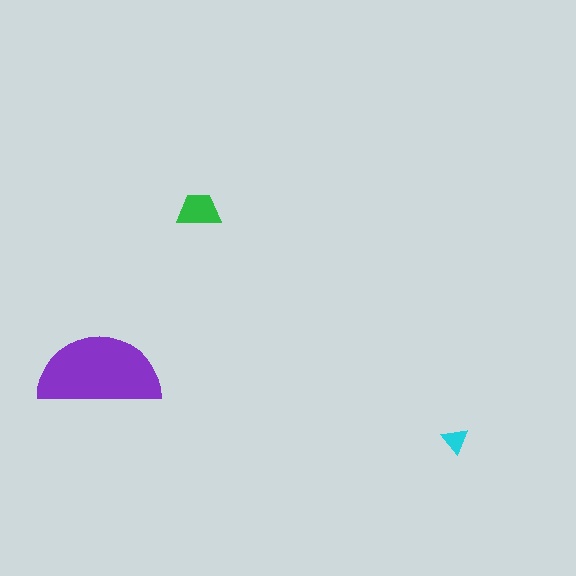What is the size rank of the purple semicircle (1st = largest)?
1st.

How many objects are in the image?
There are 3 objects in the image.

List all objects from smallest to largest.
The cyan triangle, the green trapezoid, the purple semicircle.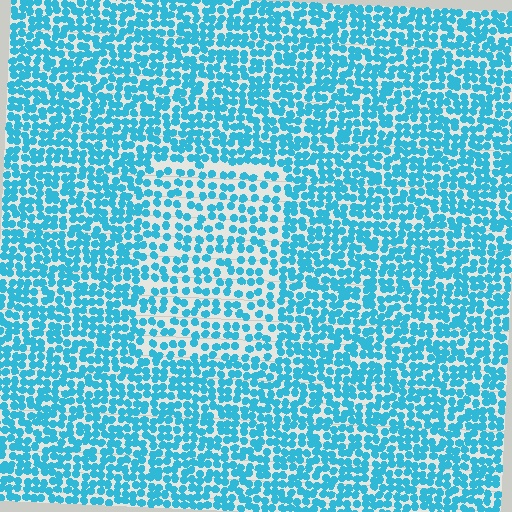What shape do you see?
I see a rectangle.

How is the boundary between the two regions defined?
The boundary is defined by a change in element density (approximately 1.7x ratio). All elements are the same color, size, and shape.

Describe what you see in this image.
The image contains small cyan elements arranged at two different densities. A rectangle-shaped region is visible where the elements are less densely packed than the surrounding area.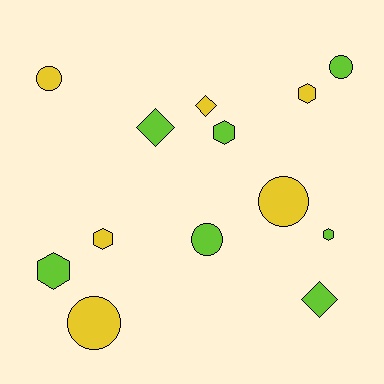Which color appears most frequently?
Lime, with 7 objects.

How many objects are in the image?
There are 13 objects.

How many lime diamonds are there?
There are 2 lime diamonds.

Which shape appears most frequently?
Circle, with 5 objects.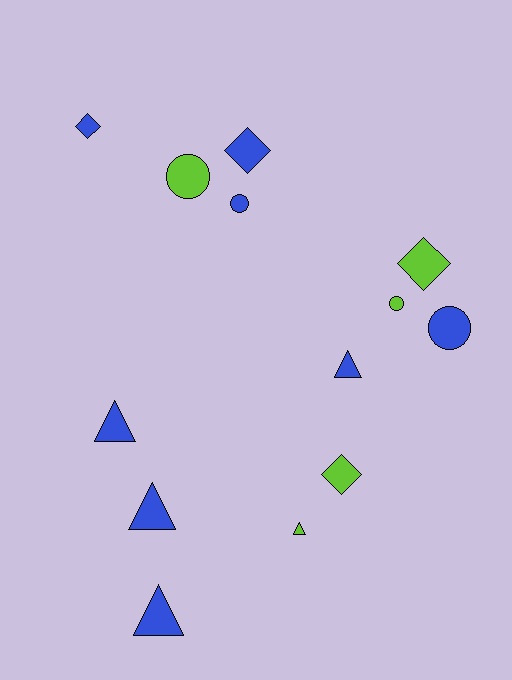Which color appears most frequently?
Blue, with 8 objects.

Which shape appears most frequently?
Triangle, with 5 objects.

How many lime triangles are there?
There is 1 lime triangle.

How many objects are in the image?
There are 13 objects.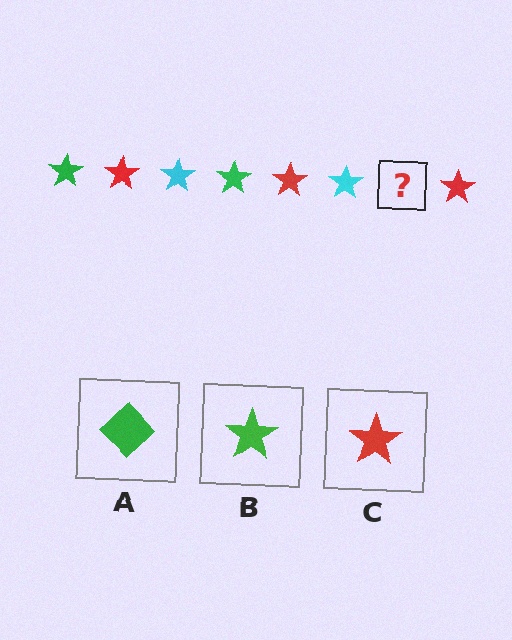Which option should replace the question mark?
Option B.